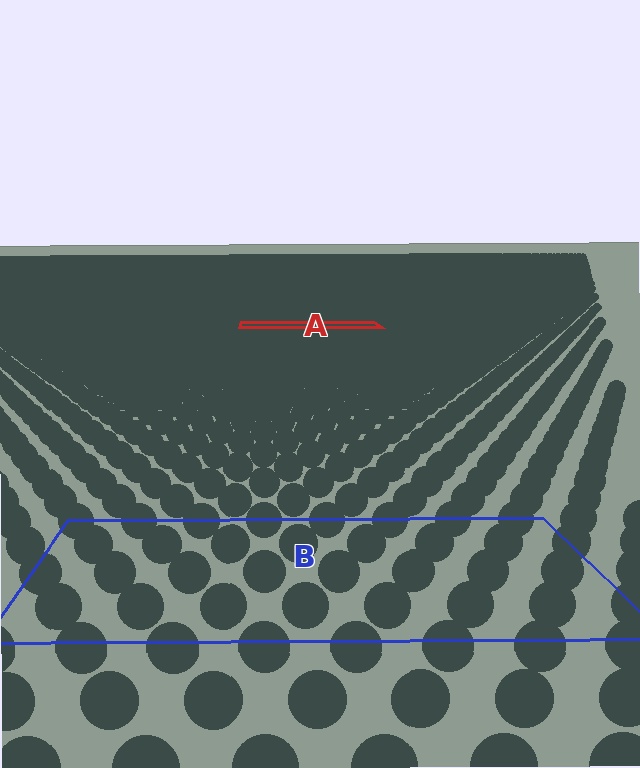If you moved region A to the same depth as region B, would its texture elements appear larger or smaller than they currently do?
They would appear larger. At a closer depth, the same texture elements are projected at a bigger on-screen size.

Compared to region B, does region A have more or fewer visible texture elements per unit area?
Region A has more texture elements per unit area — they are packed more densely because it is farther away.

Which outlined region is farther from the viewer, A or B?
Region A is farther from the viewer — the texture elements inside it appear smaller and more densely packed.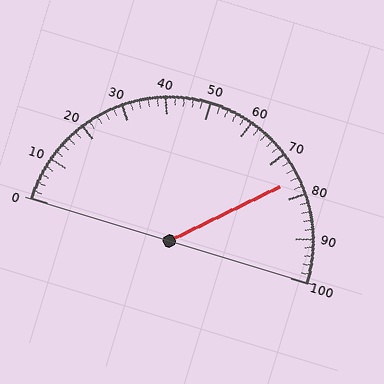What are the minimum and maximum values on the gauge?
The gauge ranges from 0 to 100.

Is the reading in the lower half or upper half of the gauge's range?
The reading is in the upper half of the range (0 to 100).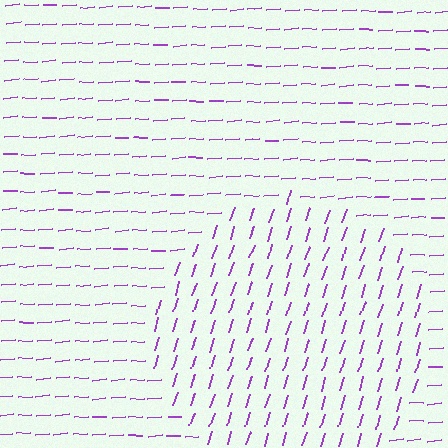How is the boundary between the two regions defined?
The boundary is defined purely by a change in line orientation (approximately 68 degrees difference). All lines are the same color and thickness.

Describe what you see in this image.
The image is filled with small purple line segments. A circle region in the image has lines oriented differently from the surrounding lines, creating a visible texture boundary.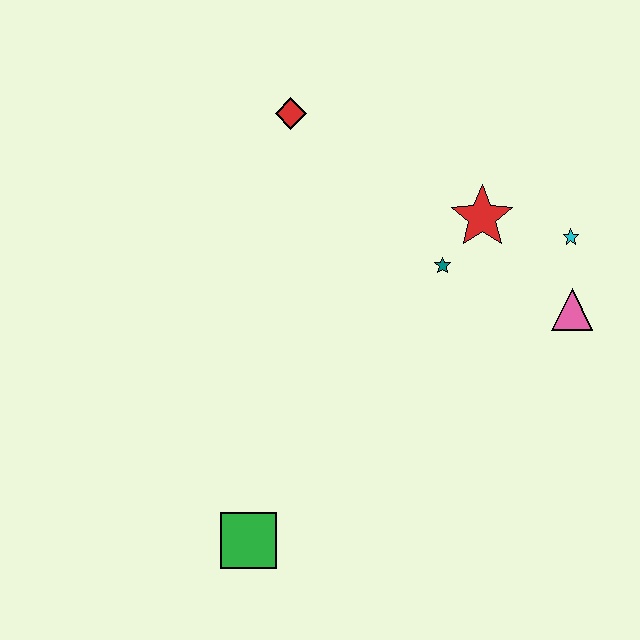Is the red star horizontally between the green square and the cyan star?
Yes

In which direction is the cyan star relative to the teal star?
The cyan star is to the right of the teal star.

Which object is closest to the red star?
The teal star is closest to the red star.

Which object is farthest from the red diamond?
The green square is farthest from the red diamond.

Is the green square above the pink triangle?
No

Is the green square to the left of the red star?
Yes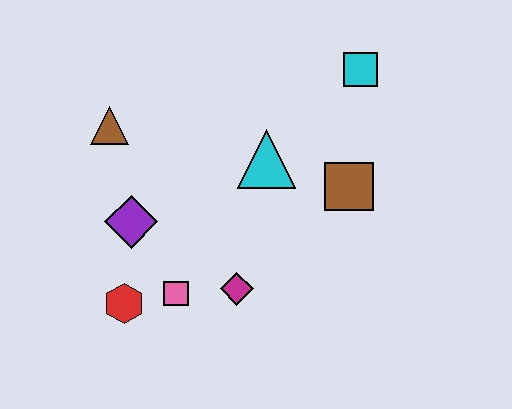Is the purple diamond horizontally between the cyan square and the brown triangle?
Yes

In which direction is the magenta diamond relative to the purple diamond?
The magenta diamond is to the right of the purple diamond.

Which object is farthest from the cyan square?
The red hexagon is farthest from the cyan square.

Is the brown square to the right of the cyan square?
No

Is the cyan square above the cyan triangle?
Yes